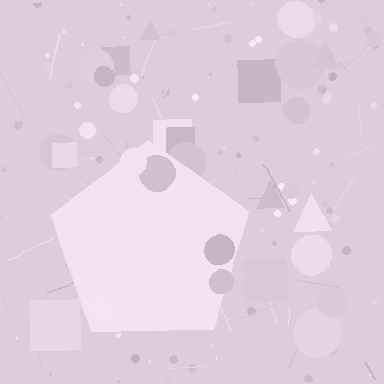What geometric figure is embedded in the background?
A pentagon is embedded in the background.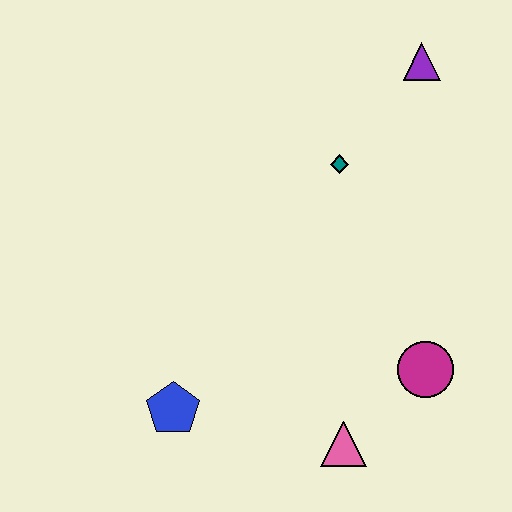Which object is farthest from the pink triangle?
The purple triangle is farthest from the pink triangle.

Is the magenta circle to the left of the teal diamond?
No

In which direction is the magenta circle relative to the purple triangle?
The magenta circle is below the purple triangle.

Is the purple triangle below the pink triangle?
No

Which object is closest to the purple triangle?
The teal diamond is closest to the purple triangle.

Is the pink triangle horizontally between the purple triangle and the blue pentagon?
Yes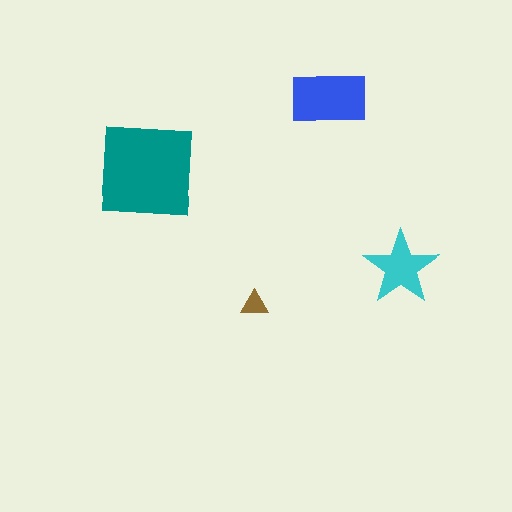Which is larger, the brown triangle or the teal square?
The teal square.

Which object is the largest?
The teal square.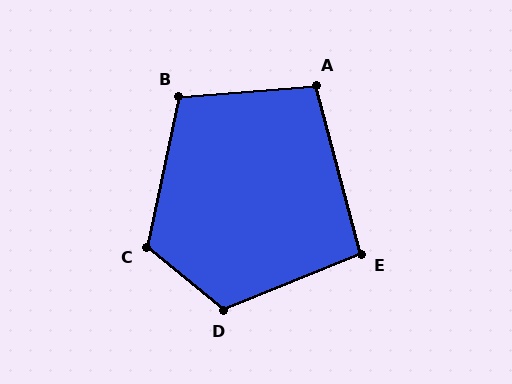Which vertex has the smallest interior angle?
E, at approximately 97 degrees.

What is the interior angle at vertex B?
Approximately 107 degrees (obtuse).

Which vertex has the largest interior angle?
D, at approximately 119 degrees.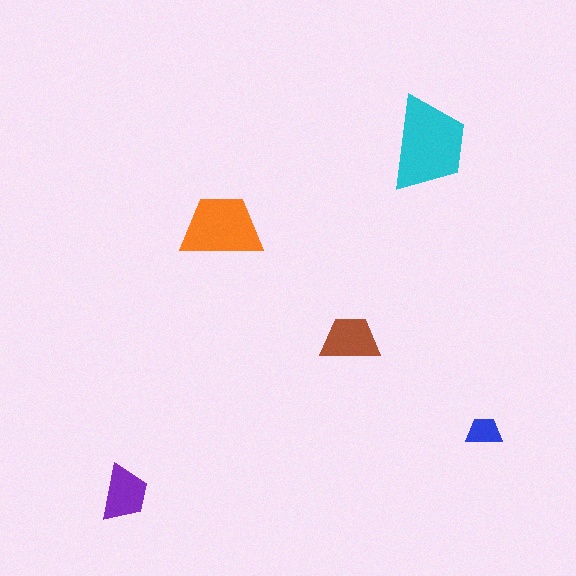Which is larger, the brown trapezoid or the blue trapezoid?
The brown one.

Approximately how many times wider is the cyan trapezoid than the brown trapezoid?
About 1.5 times wider.